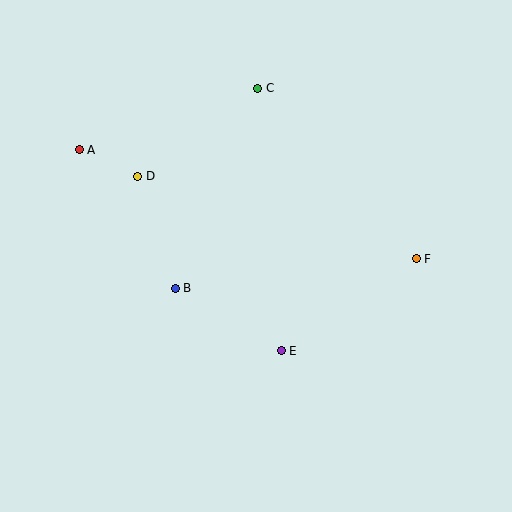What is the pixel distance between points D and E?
The distance between D and E is 226 pixels.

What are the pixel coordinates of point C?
Point C is at (258, 88).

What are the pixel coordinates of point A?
Point A is at (79, 150).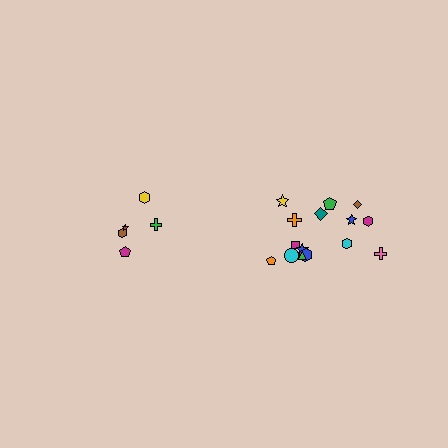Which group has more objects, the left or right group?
The right group.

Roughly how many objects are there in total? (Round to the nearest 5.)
Roughly 20 objects in total.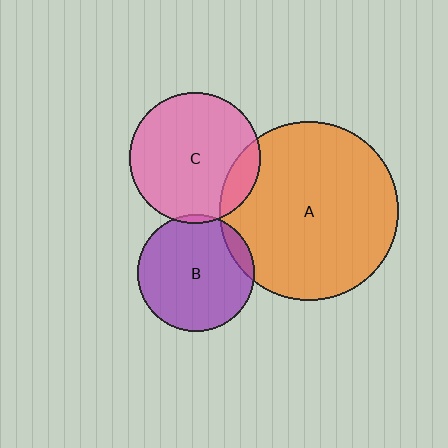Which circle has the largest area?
Circle A (orange).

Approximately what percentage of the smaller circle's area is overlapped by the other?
Approximately 15%.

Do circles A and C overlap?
Yes.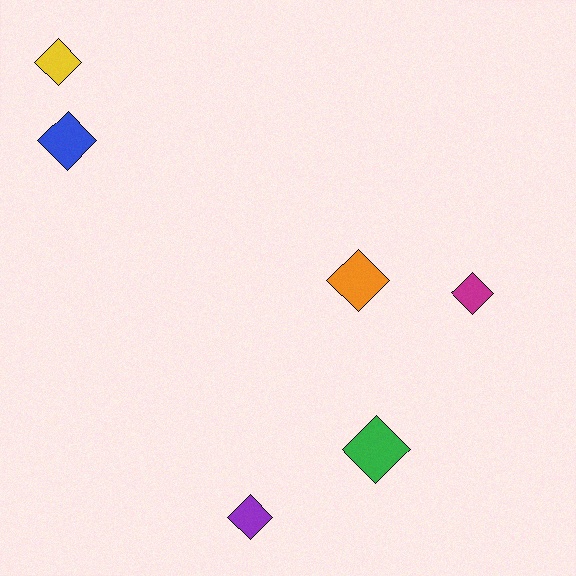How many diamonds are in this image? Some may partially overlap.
There are 6 diamonds.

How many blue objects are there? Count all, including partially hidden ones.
There is 1 blue object.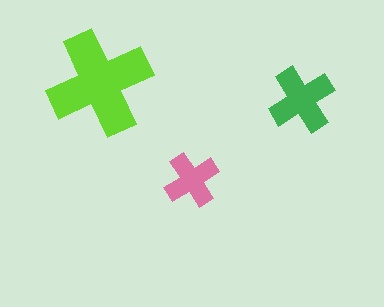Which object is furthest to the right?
The green cross is rightmost.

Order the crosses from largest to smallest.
the lime one, the green one, the pink one.